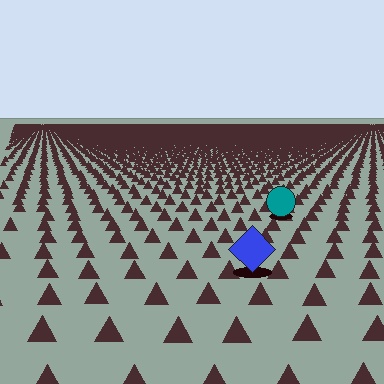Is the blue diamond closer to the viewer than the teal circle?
Yes. The blue diamond is closer — you can tell from the texture gradient: the ground texture is coarser near it.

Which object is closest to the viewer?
The blue diamond is closest. The texture marks near it are larger and more spread out.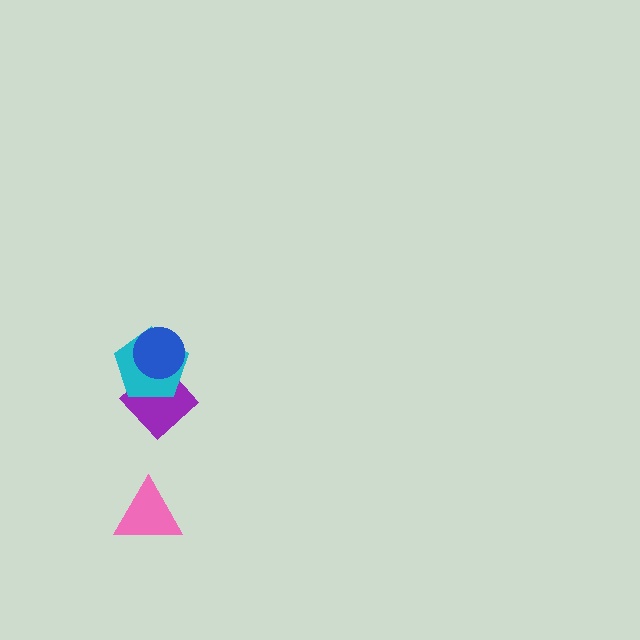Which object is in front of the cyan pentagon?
The blue circle is in front of the cyan pentagon.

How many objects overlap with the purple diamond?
2 objects overlap with the purple diamond.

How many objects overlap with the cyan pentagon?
2 objects overlap with the cyan pentagon.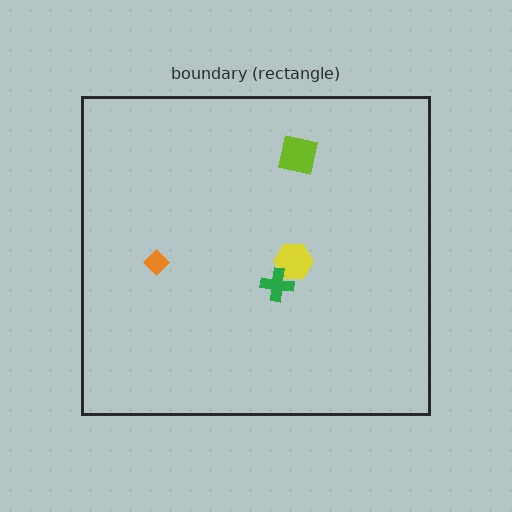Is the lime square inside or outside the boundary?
Inside.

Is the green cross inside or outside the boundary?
Inside.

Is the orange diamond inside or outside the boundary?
Inside.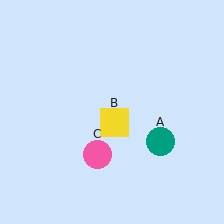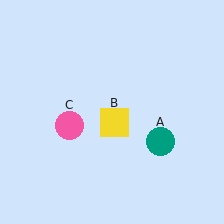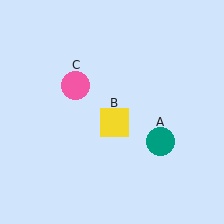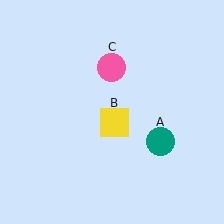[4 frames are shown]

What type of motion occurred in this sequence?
The pink circle (object C) rotated clockwise around the center of the scene.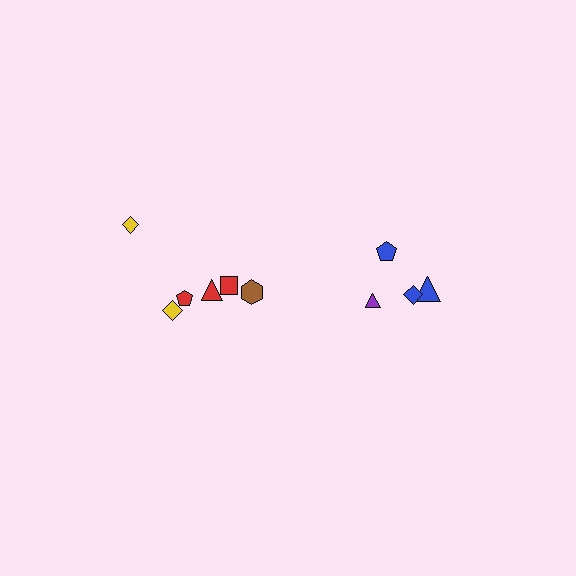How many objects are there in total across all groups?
There are 10 objects.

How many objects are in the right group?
There are 4 objects.